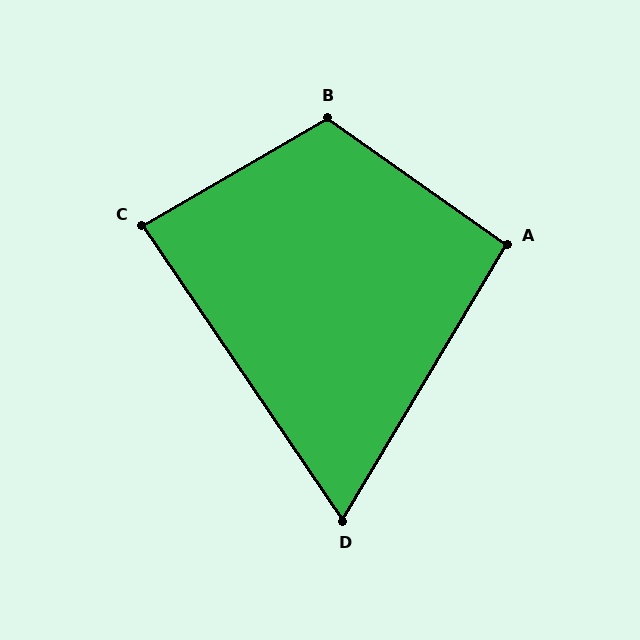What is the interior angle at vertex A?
Approximately 94 degrees (approximately right).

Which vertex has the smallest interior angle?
D, at approximately 65 degrees.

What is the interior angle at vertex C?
Approximately 86 degrees (approximately right).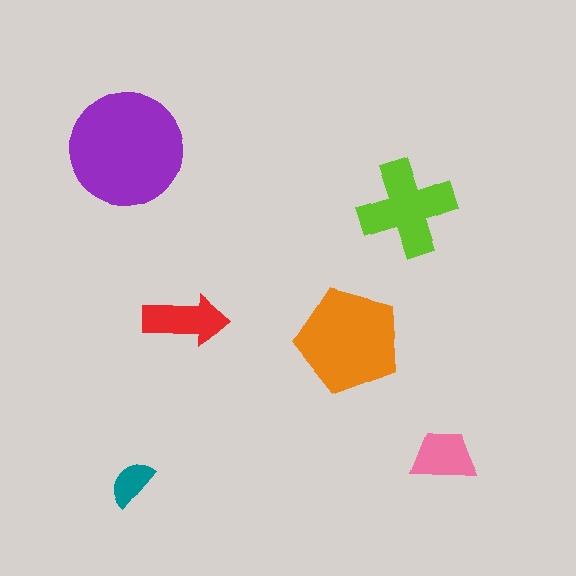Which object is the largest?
The purple circle.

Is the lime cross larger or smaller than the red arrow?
Larger.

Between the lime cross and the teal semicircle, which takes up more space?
The lime cross.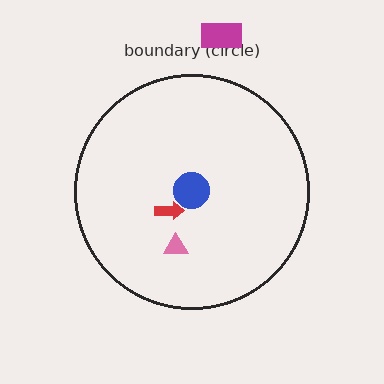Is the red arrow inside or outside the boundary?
Inside.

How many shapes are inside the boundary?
3 inside, 1 outside.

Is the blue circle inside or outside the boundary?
Inside.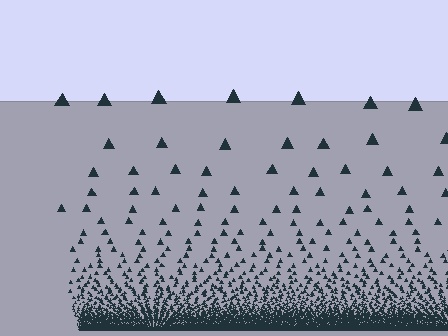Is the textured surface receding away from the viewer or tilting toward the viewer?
The surface appears to tilt toward the viewer. Texture elements get larger and sparser toward the top.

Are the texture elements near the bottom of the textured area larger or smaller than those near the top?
Smaller. The gradient is inverted — elements near the bottom are smaller and denser.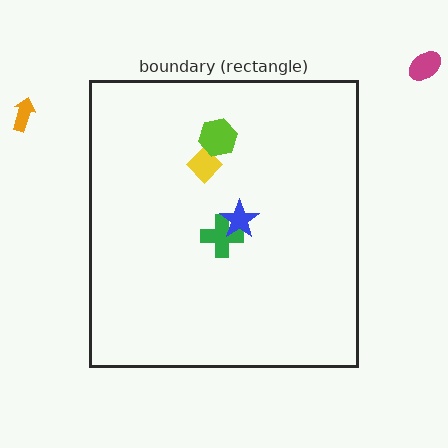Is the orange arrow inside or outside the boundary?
Outside.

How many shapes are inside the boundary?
4 inside, 2 outside.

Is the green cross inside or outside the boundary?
Inside.